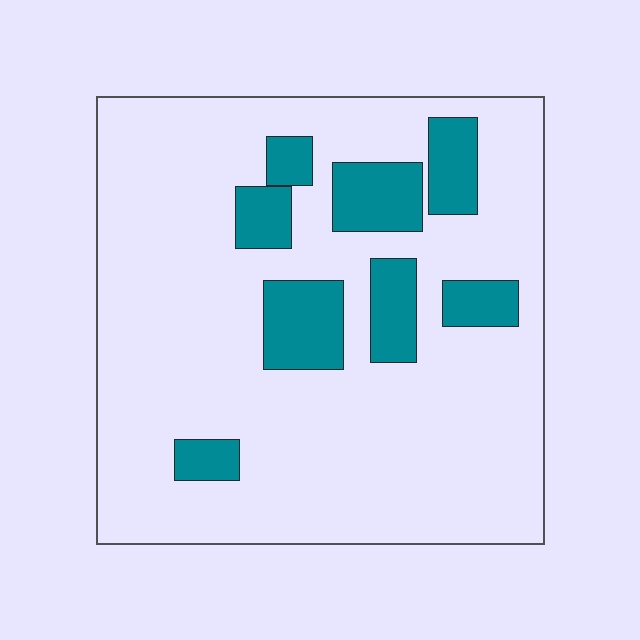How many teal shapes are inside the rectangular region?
8.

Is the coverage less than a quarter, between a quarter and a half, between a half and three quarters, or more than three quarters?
Less than a quarter.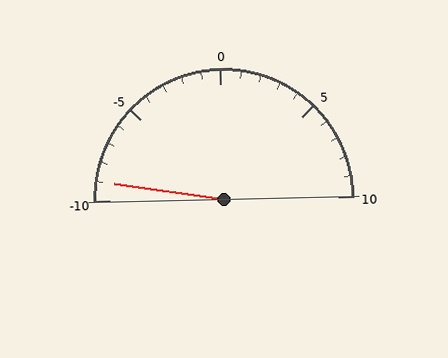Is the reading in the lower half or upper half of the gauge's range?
The reading is in the lower half of the range (-10 to 10).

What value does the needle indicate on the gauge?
The needle indicates approximately -9.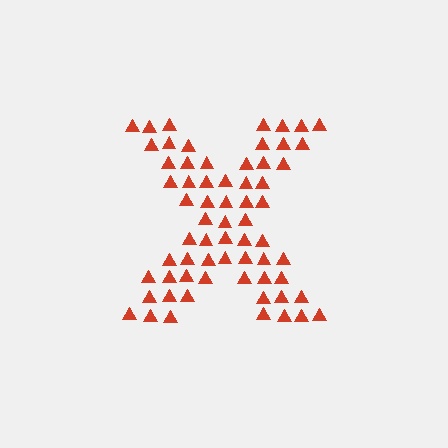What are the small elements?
The small elements are triangles.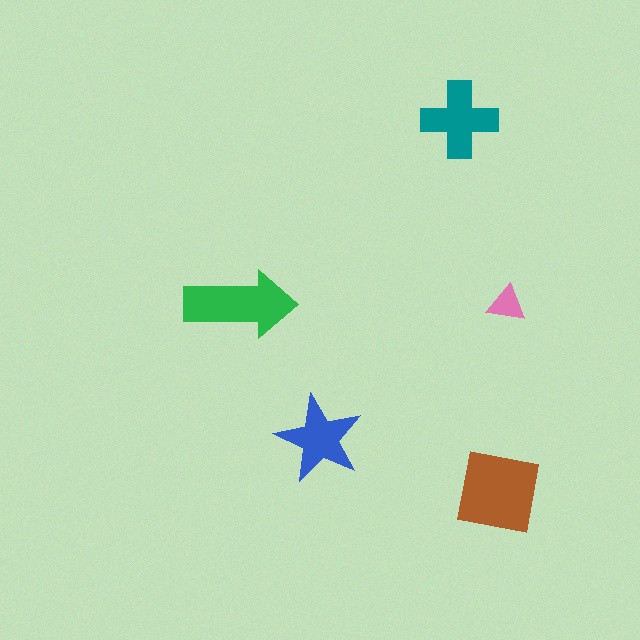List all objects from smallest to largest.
The pink triangle, the blue star, the teal cross, the green arrow, the brown square.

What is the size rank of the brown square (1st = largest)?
1st.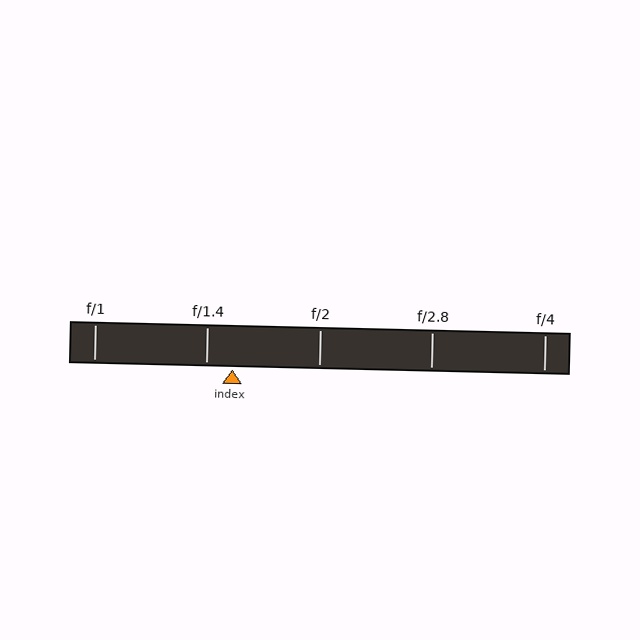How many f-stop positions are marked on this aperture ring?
There are 5 f-stop positions marked.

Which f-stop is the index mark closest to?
The index mark is closest to f/1.4.